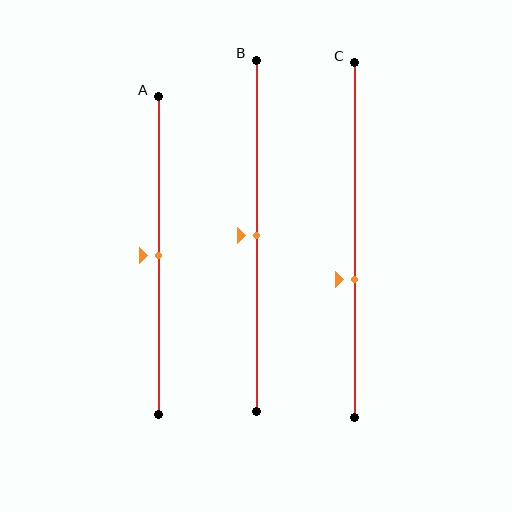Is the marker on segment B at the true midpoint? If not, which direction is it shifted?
Yes, the marker on segment B is at the true midpoint.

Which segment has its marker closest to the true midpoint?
Segment A has its marker closest to the true midpoint.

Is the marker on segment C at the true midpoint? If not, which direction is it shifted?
No, the marker on segment C is shifted downward by about 11% of the segment length.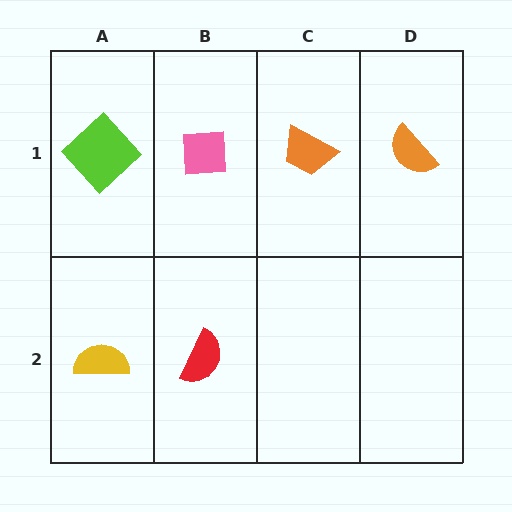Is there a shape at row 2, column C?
No, that cell is empty.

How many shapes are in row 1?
4 shapes.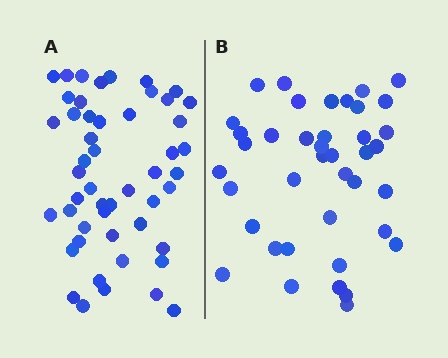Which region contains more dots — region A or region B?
Region A (the left region) has more dots.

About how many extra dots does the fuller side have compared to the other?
Region A has roughly 10 or so more dots than region B.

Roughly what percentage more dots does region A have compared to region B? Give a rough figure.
About 25% more.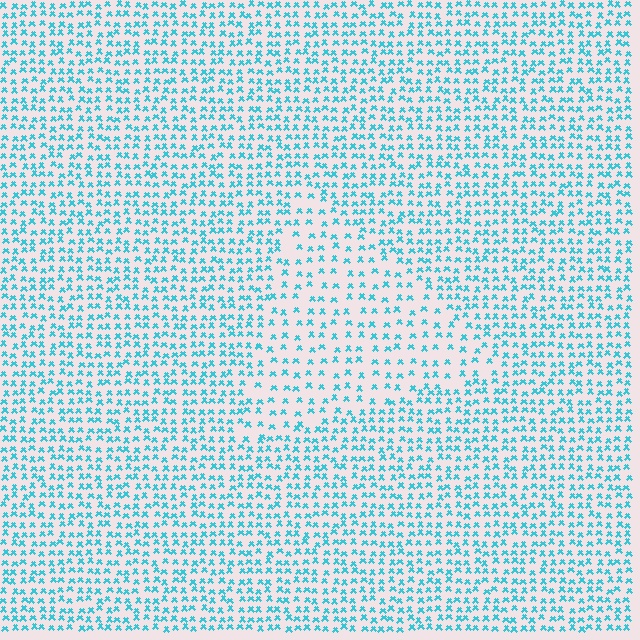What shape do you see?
I see a triangle.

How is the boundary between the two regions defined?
The boundary is defined by a change in element density (approximately 1.8x ratio). All elements are the same color, size, and shape.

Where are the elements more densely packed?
The elements are more densely packed outside the triangle boundary.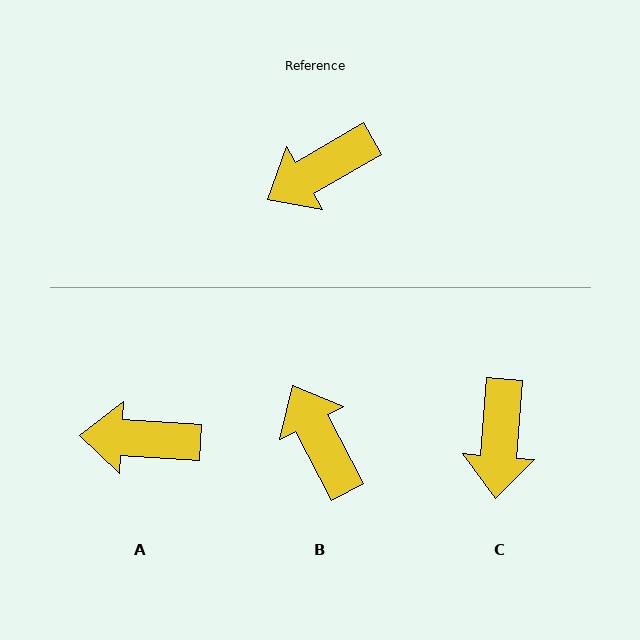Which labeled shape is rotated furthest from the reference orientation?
B, about 93 degrees away.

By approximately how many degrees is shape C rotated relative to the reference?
Approximately 55 degrees counter-clockwise.